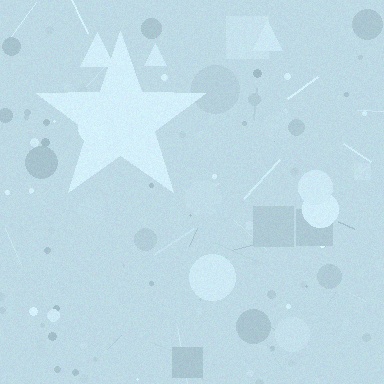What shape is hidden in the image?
A star is hidden in the image.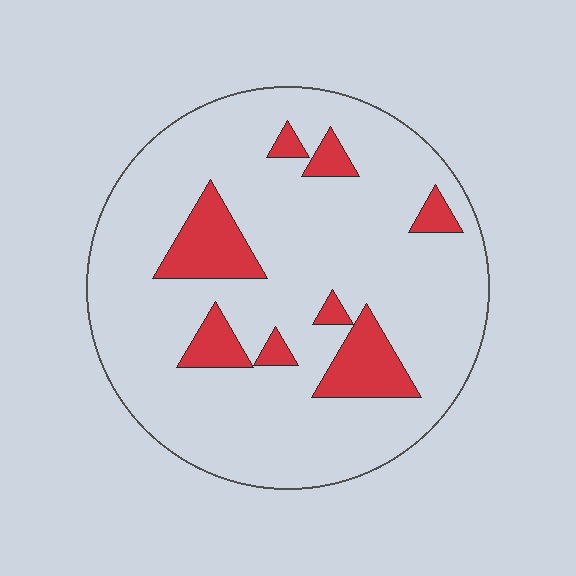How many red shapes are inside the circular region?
8.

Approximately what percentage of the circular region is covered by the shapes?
Approximately 15%.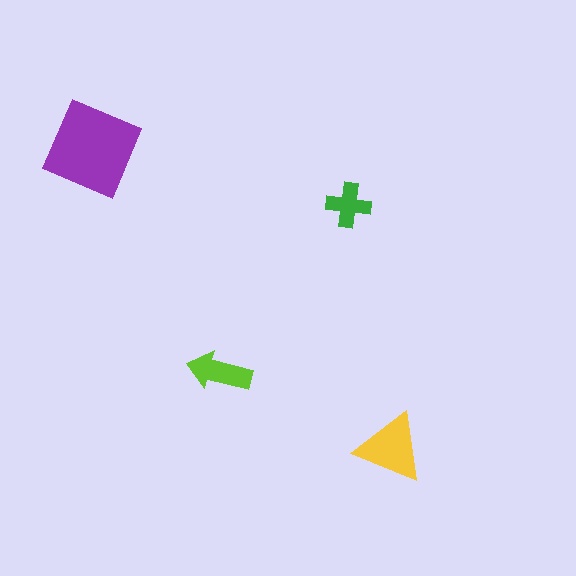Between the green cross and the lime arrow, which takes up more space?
The lime arrow.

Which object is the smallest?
The green cross.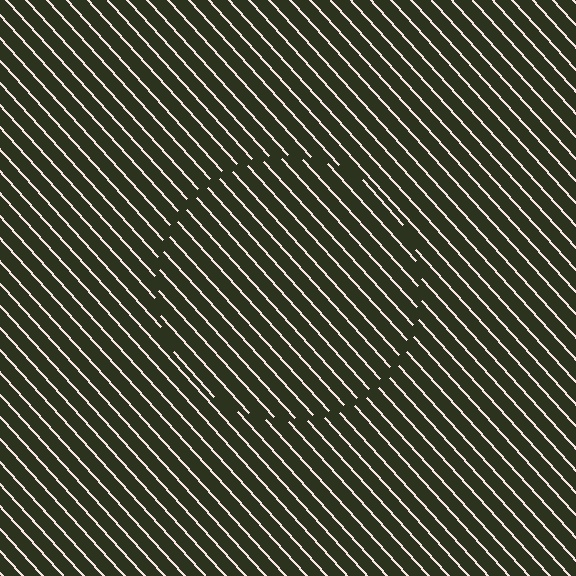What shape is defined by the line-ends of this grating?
An illusory circle. The interior of the shape contains the same grating, shifted by half a period — the contour is defined by the phase discontinuity where line-ends from the inner and outer gratings abut.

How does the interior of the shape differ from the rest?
The interior of the shape contains the same grating, shifted by half a period — the contour is defined by the phase discontinuity where line-ends from the inner and outer gratings abut.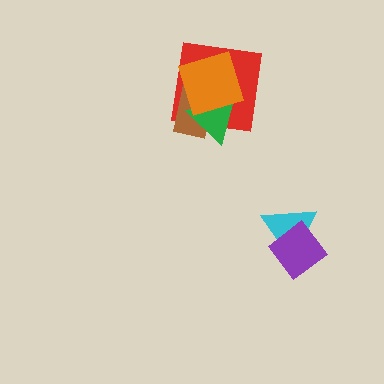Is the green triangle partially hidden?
Yes, it is partially covered by another shape.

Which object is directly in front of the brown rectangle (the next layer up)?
The green triangle is directly in front of the brown rectangle.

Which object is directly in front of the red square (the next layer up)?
The brown rectangle is directly in front of the red square.